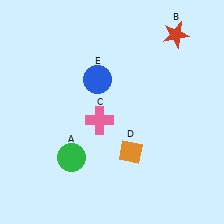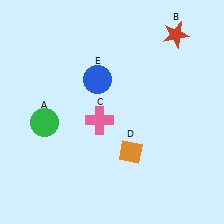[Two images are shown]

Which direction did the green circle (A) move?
The green circle (A) moved up.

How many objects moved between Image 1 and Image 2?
1 object moved between the two images.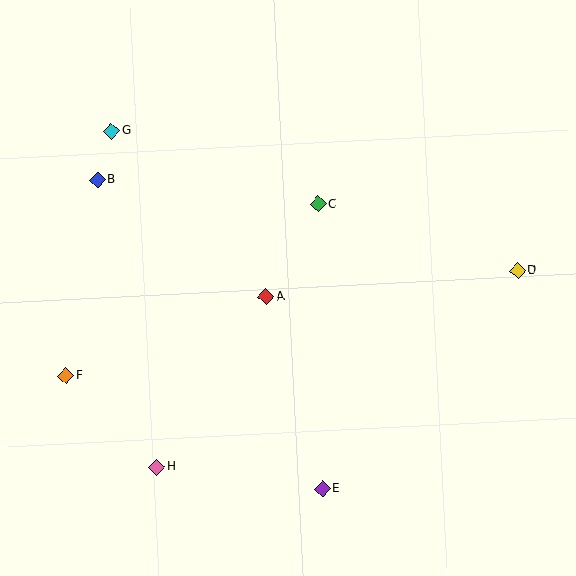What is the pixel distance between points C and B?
The distance between C and B is 222 pixels.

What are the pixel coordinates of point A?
Point A is at (266, 297).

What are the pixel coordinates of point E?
Point E is at (323, 489).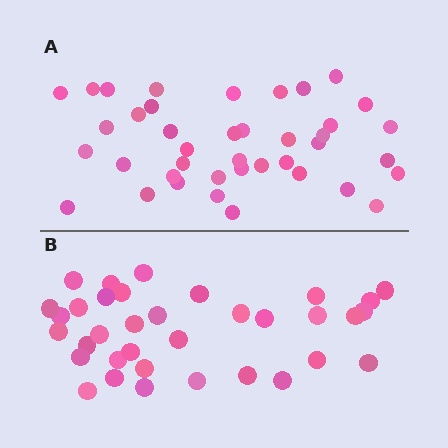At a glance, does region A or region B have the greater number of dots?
Region A (the top region) has more dots.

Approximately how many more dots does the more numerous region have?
Region A has about 5 more dots than region B.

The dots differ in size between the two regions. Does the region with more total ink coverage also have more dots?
No. Region B has more total ink coverage because its dots are larger, but region A actually contains more individual dots. Total area can be misleading — the number of items is what matters here.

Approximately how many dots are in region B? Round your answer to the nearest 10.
About 40 dots. (The exact count is 35, which rounds to 40.)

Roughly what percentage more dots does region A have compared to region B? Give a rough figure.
About 15% more.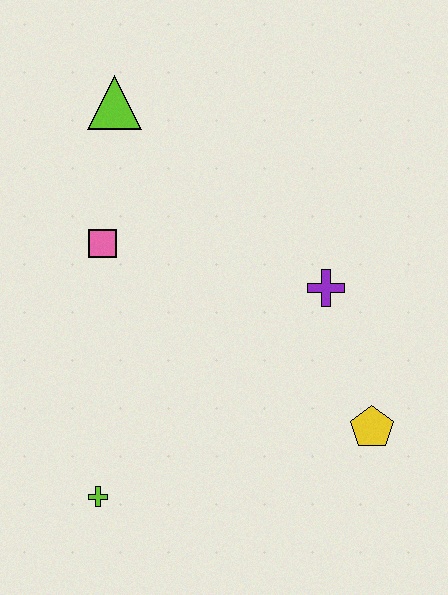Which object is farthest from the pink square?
The yellow pentagon is farthest from the pink square.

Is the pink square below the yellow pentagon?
No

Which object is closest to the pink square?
The lime triangle is closest to the pink square.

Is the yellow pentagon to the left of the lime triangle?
No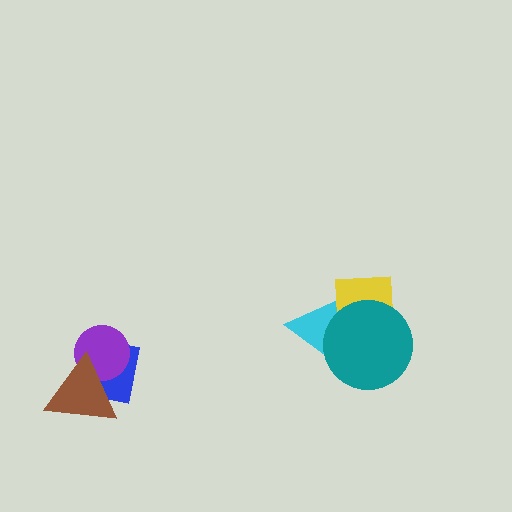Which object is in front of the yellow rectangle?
The teal circle is in front of the yellow rectangle.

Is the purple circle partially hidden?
Yes, it is partially covered by another shape.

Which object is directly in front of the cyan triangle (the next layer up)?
The yellow rectangle is directly in front of the cyan triangle.